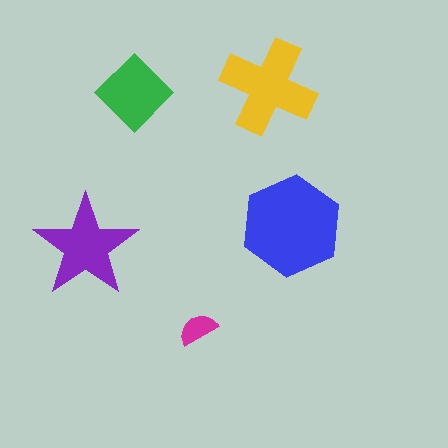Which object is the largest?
The blue hexagon.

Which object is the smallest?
The magenta semicircle.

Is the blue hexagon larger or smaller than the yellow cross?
Larger.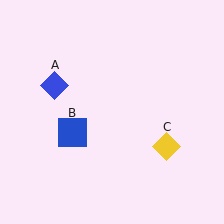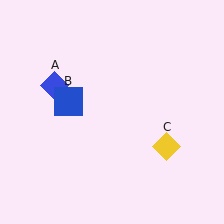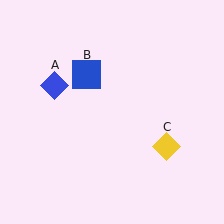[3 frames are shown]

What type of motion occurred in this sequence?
The blue square (object B) rotated clockwise around the center of the scene.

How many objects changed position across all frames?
1 object changed position: blue square (object B).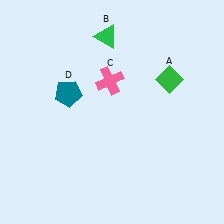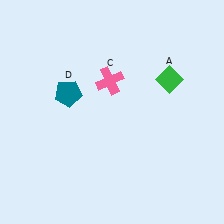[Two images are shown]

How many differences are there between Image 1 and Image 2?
There is 1 difference between the two images.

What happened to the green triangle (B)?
The green triangle (B) was removed in Image 2. It was in the top-left area of Image 1.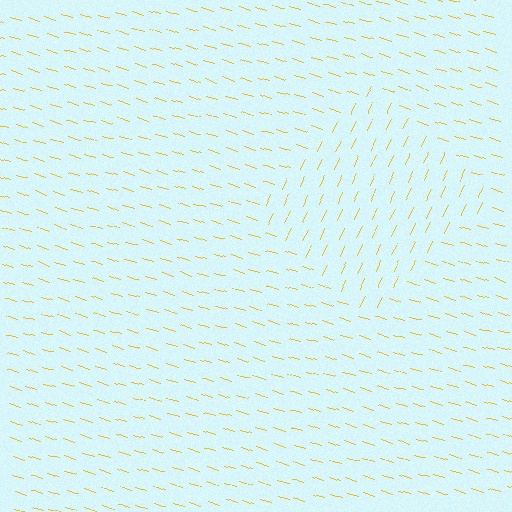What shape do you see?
I see a diamond.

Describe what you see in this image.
The image is filled with small yellow line segments. A diamond region in the image has lines oriented differently from the surrounding lines, creating a visible texture boundary.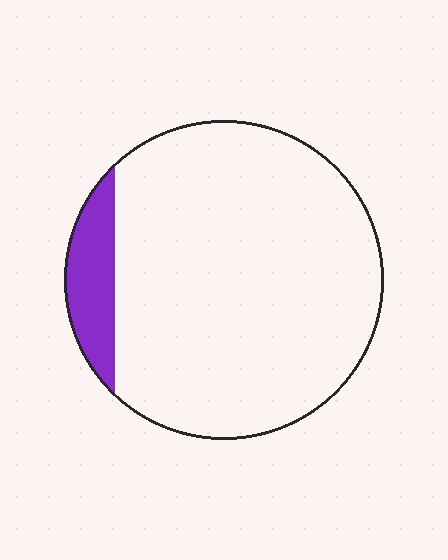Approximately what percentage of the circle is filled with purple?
Approximately 10%.